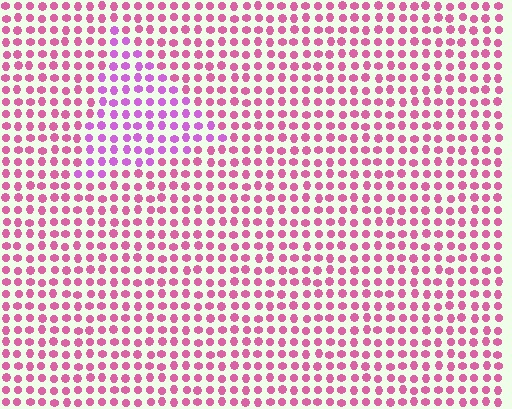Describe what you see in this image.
The image is filled with small pink elements in a uniform arrangement. A triangle-shaped region is visible where the elements are tinted to a slightly different hue, forming a subtle color boundary.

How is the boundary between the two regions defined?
The boundary is defined purely by a slight shift in hue (about 31 degrees). Spacing, size, and orientation are identical on both sides.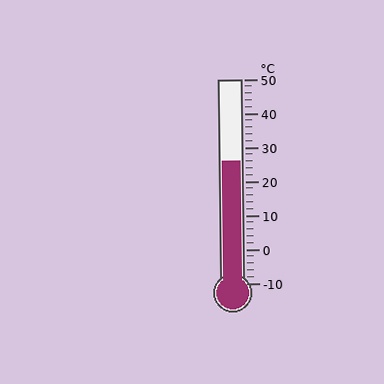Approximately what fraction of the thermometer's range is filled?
The thermometer is filled to approximately 60% of its range.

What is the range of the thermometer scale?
The thermometer scale ranges from -10°C to 50°C.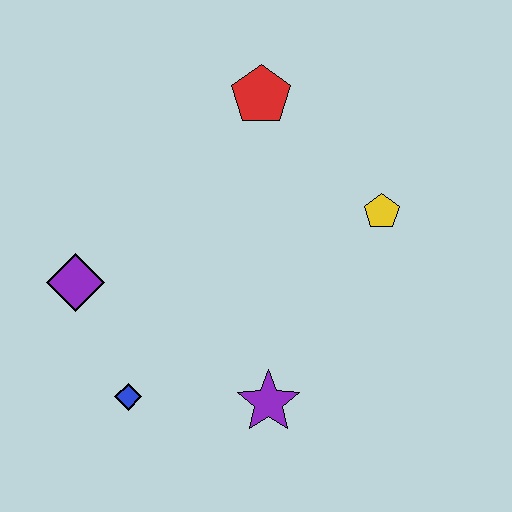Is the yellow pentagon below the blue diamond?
No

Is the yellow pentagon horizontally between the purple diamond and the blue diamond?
No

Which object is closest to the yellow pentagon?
The red pentagon is closest to the yellow pentagon.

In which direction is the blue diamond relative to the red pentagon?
The blue diamond is below the red pentagon.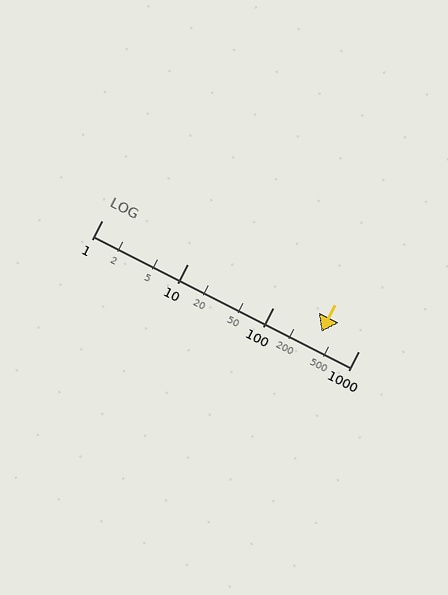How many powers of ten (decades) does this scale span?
The scale spans 3 decades, from 1 to 1000.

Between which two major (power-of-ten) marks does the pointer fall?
The pointer is between 100 and 1000.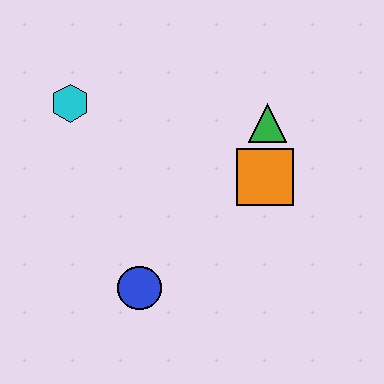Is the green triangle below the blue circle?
No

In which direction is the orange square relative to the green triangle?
The orange square is below the green triangle.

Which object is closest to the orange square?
The green triangle is closest to the orange square.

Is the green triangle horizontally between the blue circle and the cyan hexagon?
No